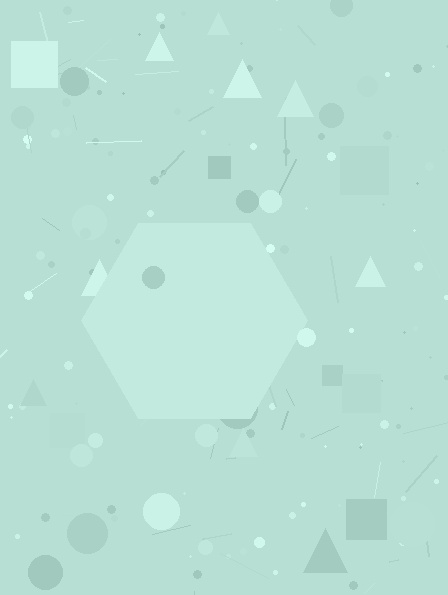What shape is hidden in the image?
A hexagon is hidden in the image.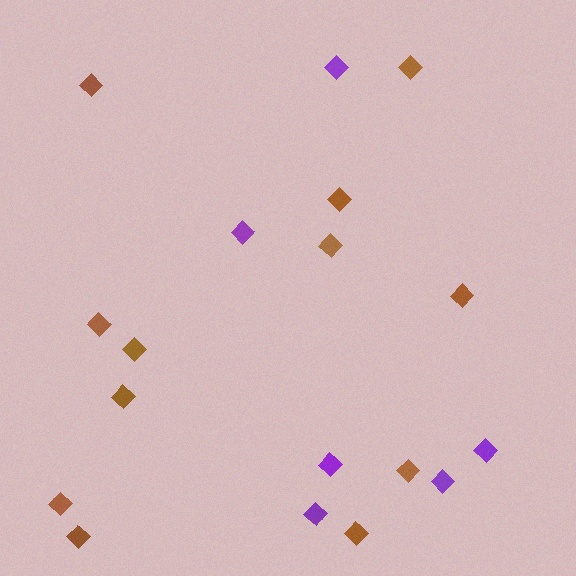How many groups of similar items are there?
There are 2 groups: one group of purple diamonds (6) and one group of brown diamonds (12).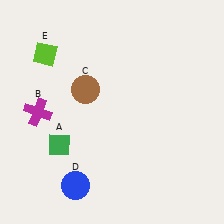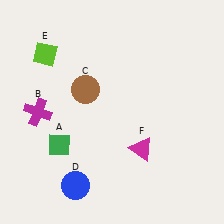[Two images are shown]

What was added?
A magenta triangle (F) was added in Image 2.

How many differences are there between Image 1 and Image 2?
There is 1 difference between the two images.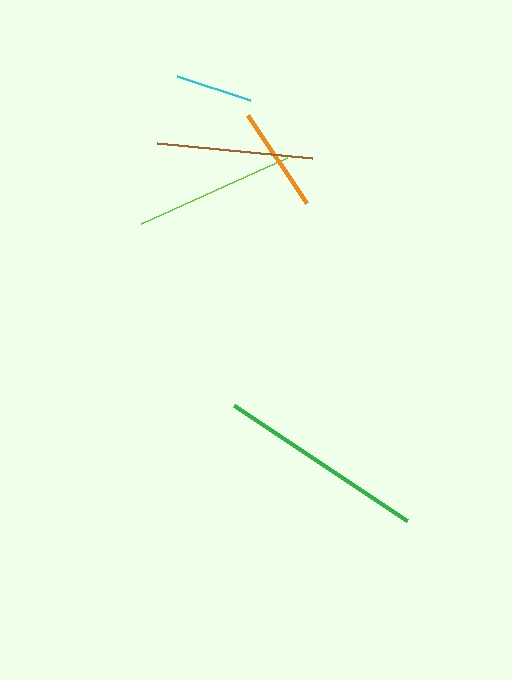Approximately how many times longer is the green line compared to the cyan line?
The green line is approximately 2.7 times the length of the cyan line.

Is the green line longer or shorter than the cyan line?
The green line is longer than the cyan line.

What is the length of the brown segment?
The brown segment is approximately 155 pixels long.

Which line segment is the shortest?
The cyan line is the shortest at approximately 77 pixels.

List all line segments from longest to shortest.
From longest to shortest: green, lime, brown, orange, cyan.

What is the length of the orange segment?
The orange segment is approximately 106 pixels long.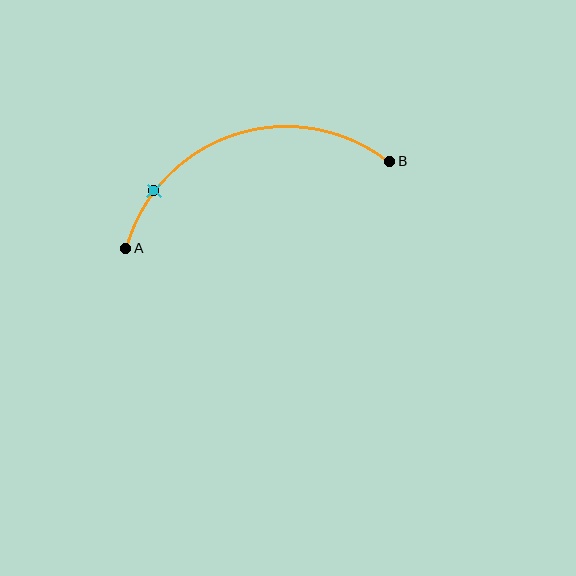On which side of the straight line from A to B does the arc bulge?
The arc bulges above the straight line connecting A and B.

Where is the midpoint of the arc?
The arc midpoint is the point on the curve farthest from the straight line joining A and B. It sits above that line.